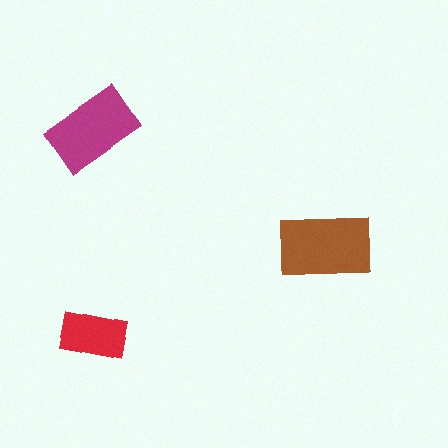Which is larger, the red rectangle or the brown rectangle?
The brown one.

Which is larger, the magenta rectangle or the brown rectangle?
The brown one.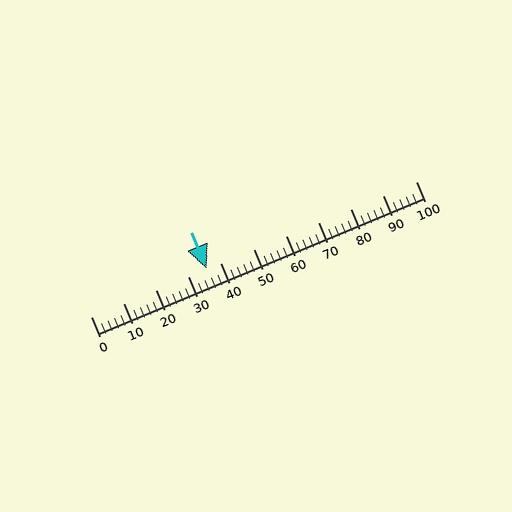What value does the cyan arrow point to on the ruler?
The cyan arrow points to approximately 36.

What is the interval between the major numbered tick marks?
The major tick marks are spaced 10 units apart.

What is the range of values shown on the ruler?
The ruler shows values from 0 to 100.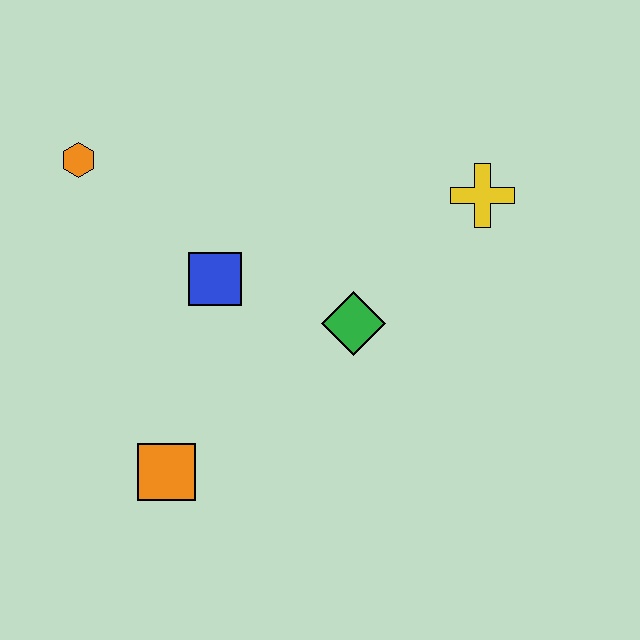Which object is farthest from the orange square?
The yellow cross is farthest from the orange square.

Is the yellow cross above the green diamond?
Yes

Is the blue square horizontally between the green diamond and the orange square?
Yes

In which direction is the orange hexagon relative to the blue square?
The orange hexagon is to the left of the blue square.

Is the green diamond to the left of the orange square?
No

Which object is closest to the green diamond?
The blue square is closest to the green diamond.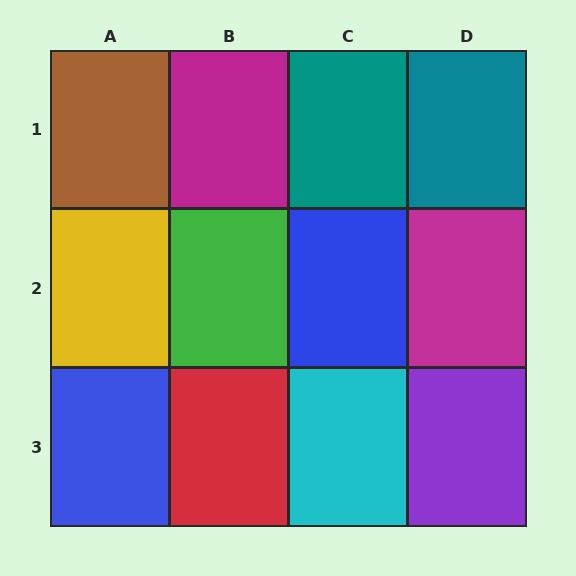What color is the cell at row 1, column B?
Magenta.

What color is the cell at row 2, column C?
Blue.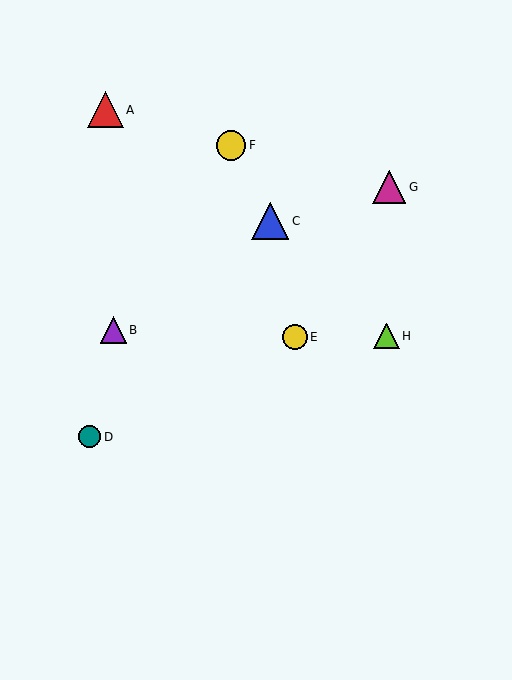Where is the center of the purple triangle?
The center of the purple triangle is at (113, 330).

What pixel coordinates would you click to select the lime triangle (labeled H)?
Click at (386, 336) to select the lime triangle H.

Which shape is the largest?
The blue triangle (labeled C) is the largest.